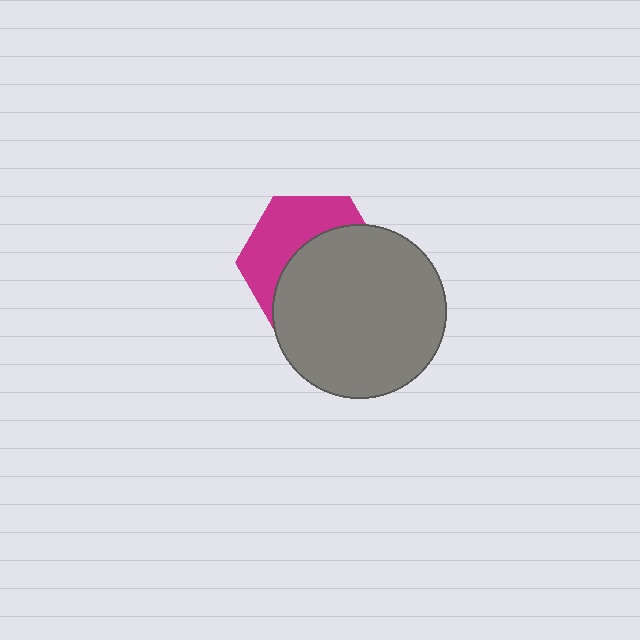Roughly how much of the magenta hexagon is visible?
A small part of it is visible (roughly 42%).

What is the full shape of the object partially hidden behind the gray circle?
The partially hidden object is a magenta hexagon.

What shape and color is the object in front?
The object in front is a gray circle.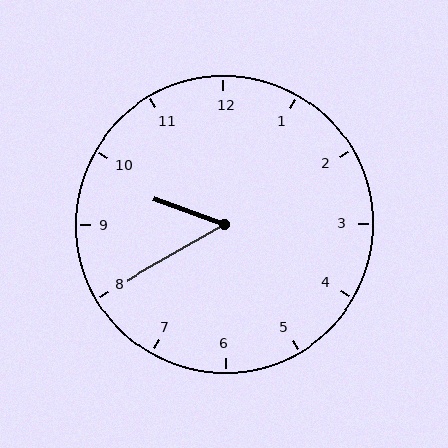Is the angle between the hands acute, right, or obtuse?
It is acute.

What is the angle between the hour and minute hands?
Approximately 50 degrees.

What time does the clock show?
9:40.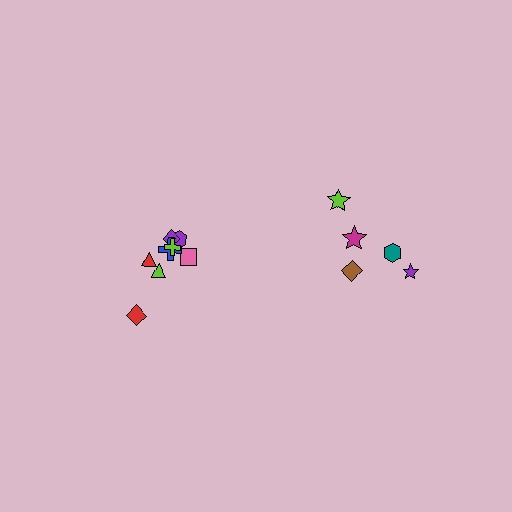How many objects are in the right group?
There are 5 objects.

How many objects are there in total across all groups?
There are 13 objects.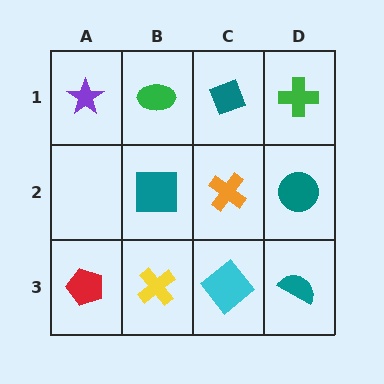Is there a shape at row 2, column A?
No, that cell is empty.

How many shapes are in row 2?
3 shapes.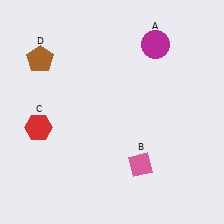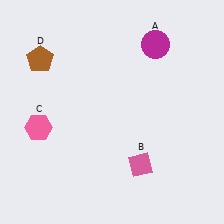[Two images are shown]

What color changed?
The hexagon (C) changed from red in Image 1 to pink in Image 2.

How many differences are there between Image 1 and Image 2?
There is 1 difference between the two images.